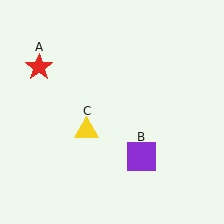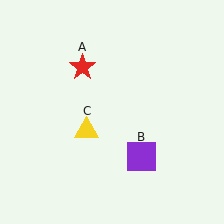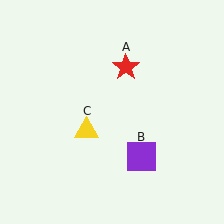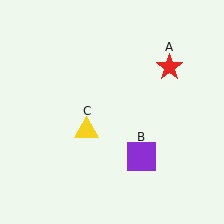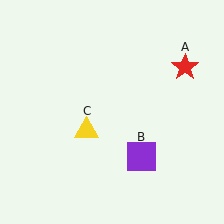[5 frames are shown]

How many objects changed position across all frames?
1 object changed position: red star (object A).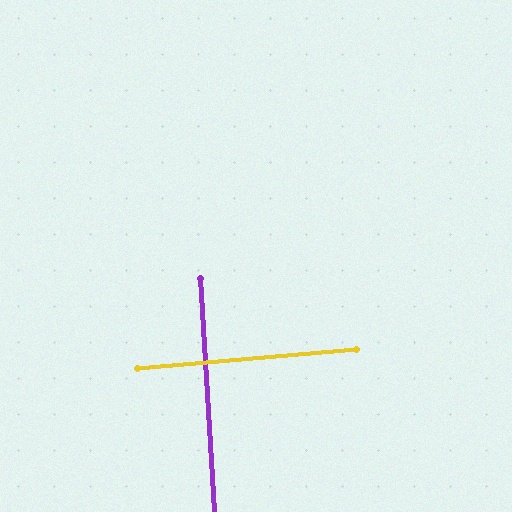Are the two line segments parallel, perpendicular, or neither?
Perpendicular — they meet at approximately 88°.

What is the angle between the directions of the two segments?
Approximately 88 degrees.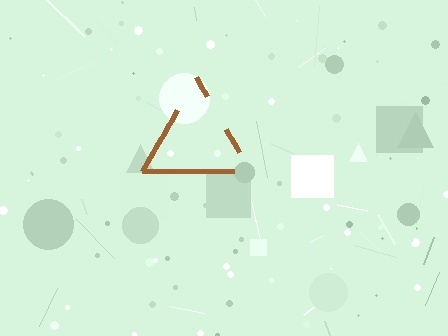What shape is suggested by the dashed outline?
The dashed outline suggests a triangle.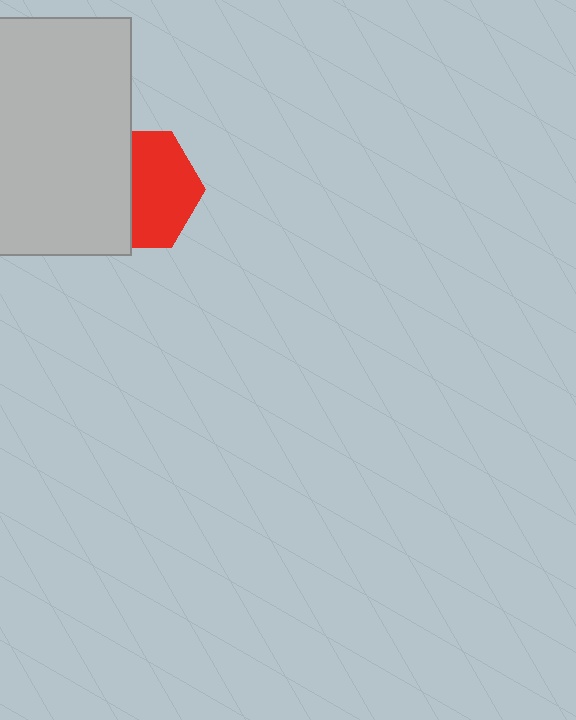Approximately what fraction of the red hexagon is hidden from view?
Roughly 43% of the red hexagon is hidden behind the light gray rectangle.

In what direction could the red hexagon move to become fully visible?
The red hexagon could move right. That would shift it out from behind the light gray rectangle entirely.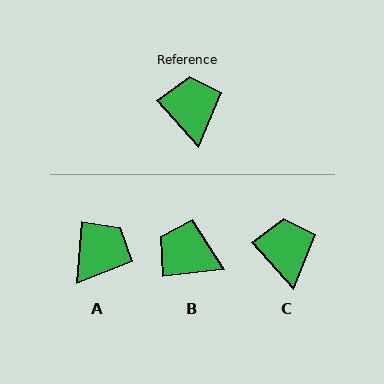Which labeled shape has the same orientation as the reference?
C.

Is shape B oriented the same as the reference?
No, it is off by about 55 degrees.